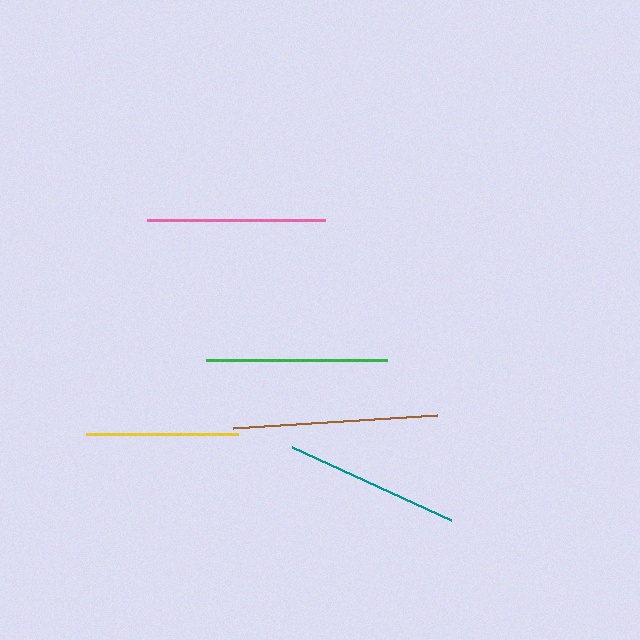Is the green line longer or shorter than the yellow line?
The green line is longer than the yellow line.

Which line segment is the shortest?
The yellow line is the shortest at approximately 152 pixels.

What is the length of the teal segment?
The teal segment is approximately 175 pixels long.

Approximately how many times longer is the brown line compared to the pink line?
The brown line is approximately 1.2 times the length of the pink line.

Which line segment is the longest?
The brown line is the longest at approximately 205 pixels.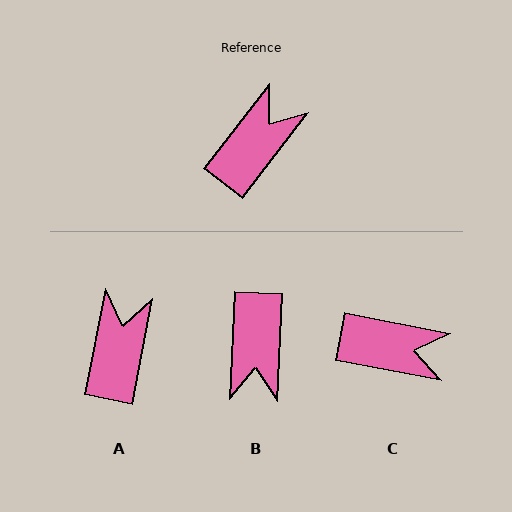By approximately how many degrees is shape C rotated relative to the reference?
Approximately 63 degrees clockwise.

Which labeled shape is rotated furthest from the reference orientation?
B, about 145 degrees away.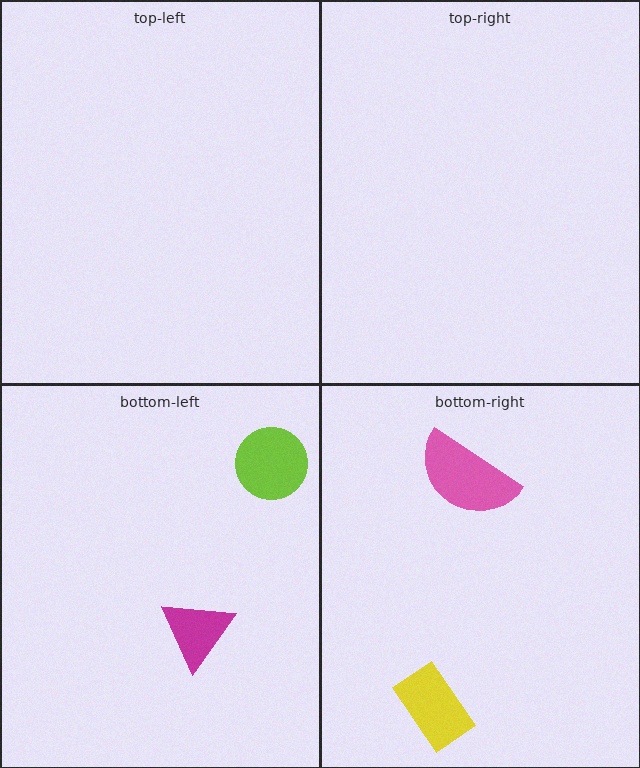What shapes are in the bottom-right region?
The yellow rectangle, the pink semicircle.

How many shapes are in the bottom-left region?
2.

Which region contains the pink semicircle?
The bottom-right region.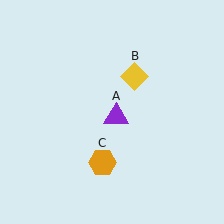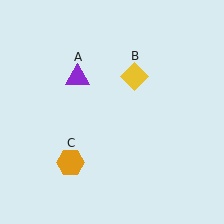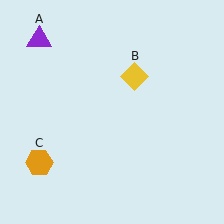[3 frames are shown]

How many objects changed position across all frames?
2 objects changed position: purple triangle (object A), orange hexagon (object C).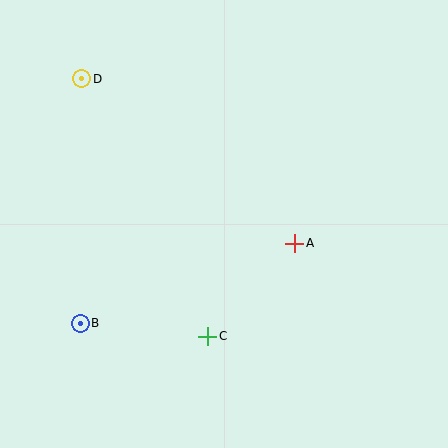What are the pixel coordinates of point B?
Point B is at (80, 323).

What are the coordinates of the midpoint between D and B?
The midpoint between D and B is at (81, 201).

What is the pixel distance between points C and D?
The distance between C and D is 286 pixels.